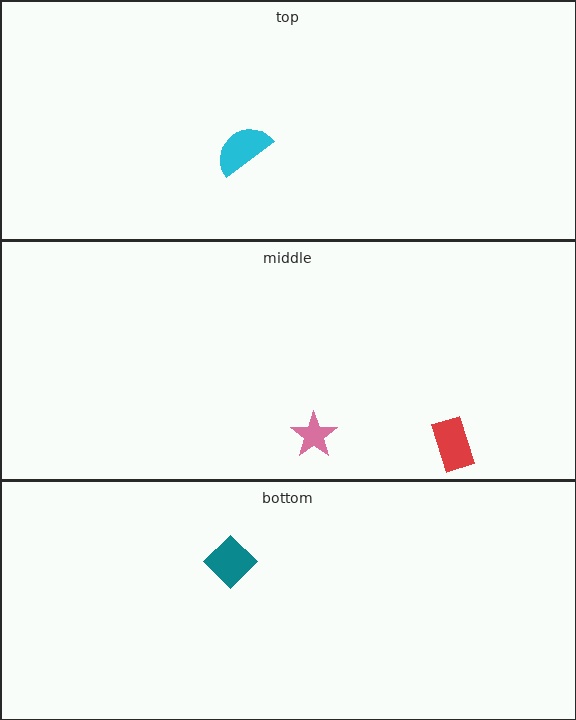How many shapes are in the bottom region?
1.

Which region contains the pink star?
The middle region.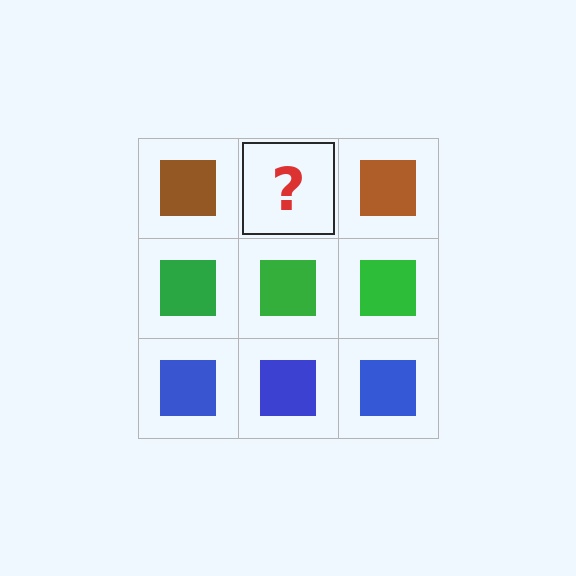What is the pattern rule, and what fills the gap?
The rule is that each row has a consistent color. The gap should be filled with a brown square.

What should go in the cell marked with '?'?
The missing cell should contain a brown square.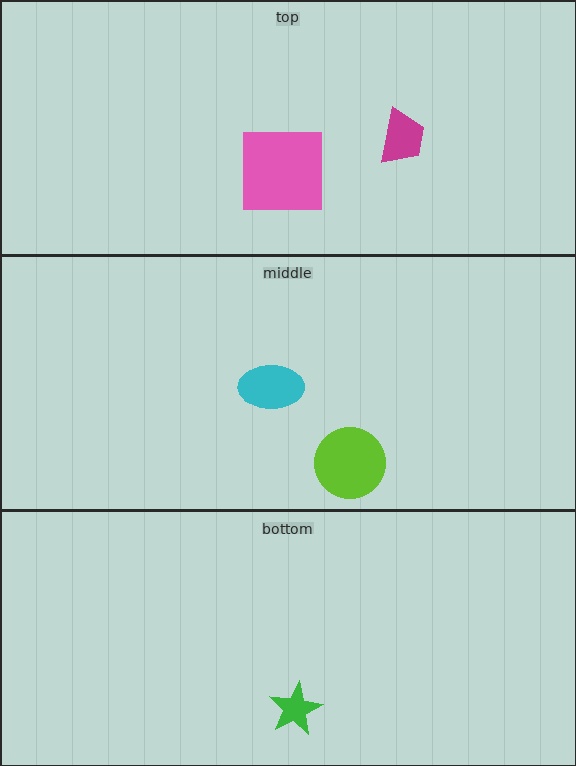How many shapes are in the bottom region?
1.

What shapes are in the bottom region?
The green star.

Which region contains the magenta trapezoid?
The top region.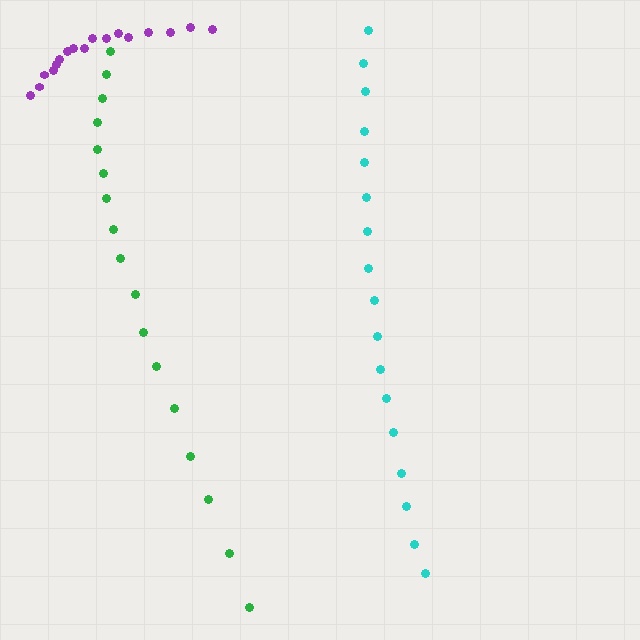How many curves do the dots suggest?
There are 3 distinct paths.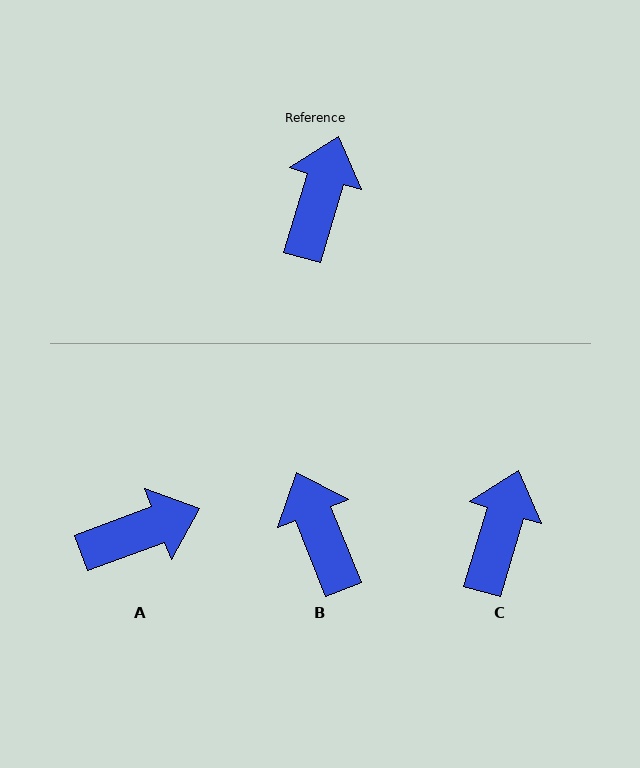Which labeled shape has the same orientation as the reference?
C.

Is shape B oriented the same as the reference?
No, it is off by about 38 degrees.